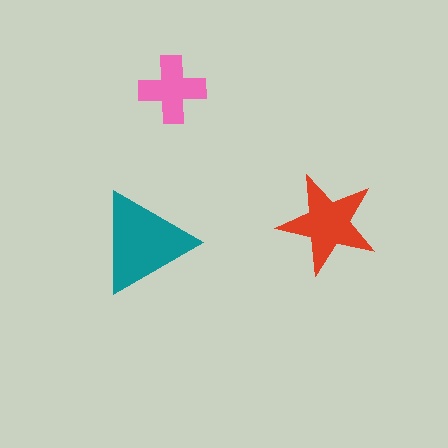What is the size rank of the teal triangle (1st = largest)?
1st.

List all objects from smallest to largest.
The pink cross, the red star, the teal triangle.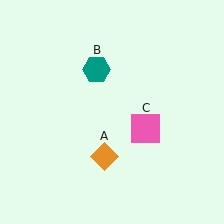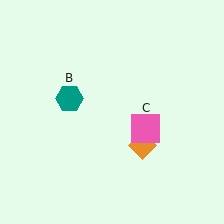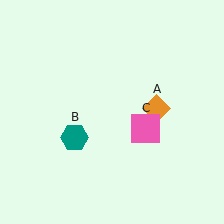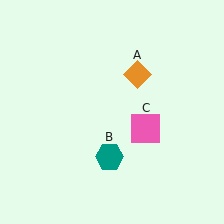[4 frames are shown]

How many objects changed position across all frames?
2 objects changed position: orange diamond (object A), teal hexagon (object B).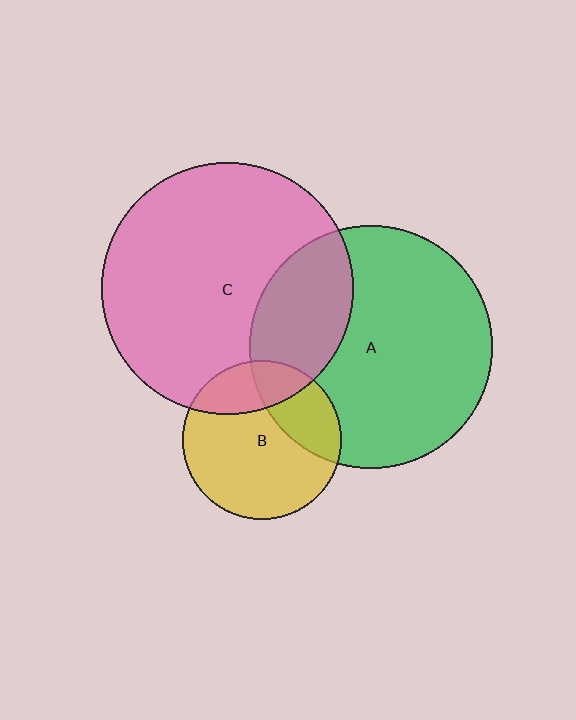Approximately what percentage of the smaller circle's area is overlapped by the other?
Approximately 25%.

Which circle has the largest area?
Circle C (pink).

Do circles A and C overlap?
Yes.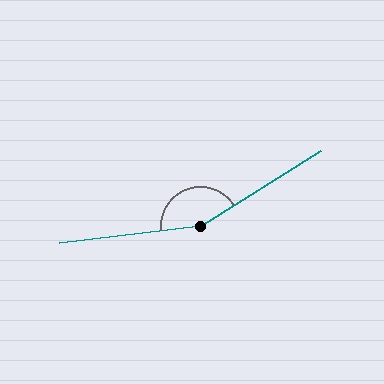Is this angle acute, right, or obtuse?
It is obtuse.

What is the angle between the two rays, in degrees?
Approximately 155 degrees.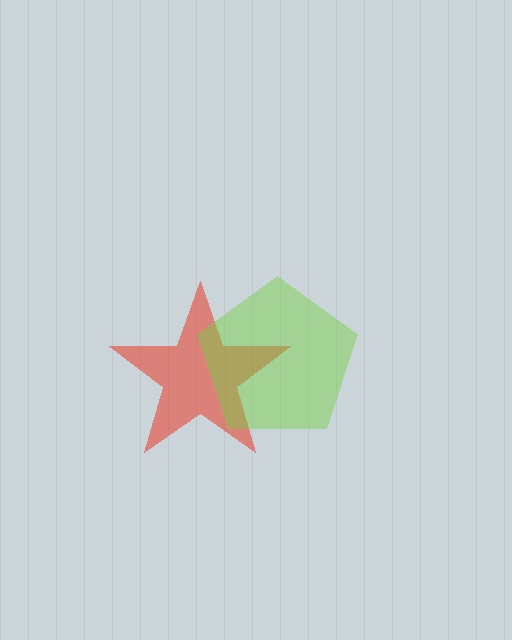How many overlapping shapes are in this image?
There are 2 overlapping shapes in the image.